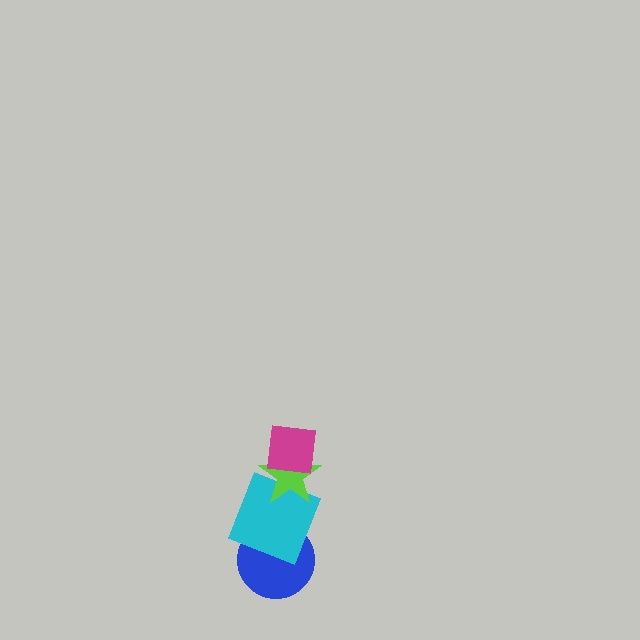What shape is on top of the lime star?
The magenta square is on top of the lime star.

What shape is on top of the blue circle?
The cyan square is on top of the blue circle.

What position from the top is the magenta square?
The magenta square is 1st from the top.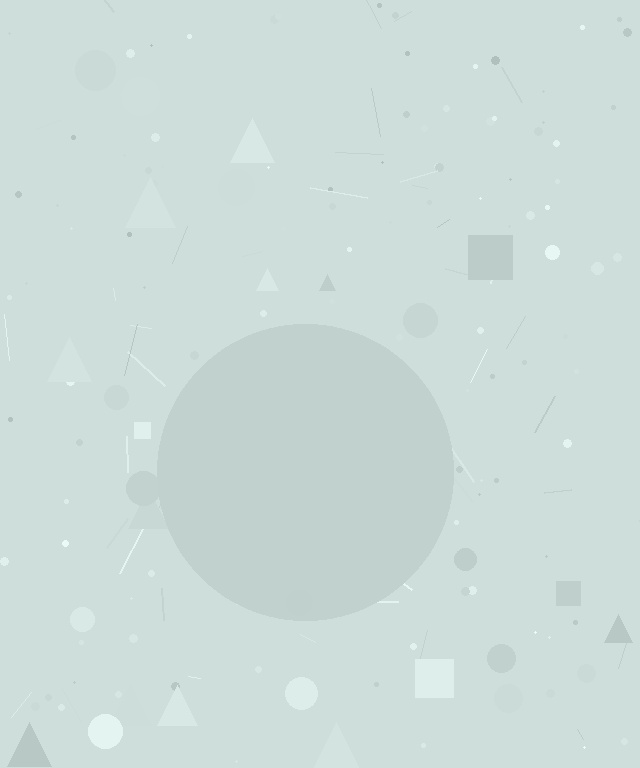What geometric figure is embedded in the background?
A circle is embedded in the background.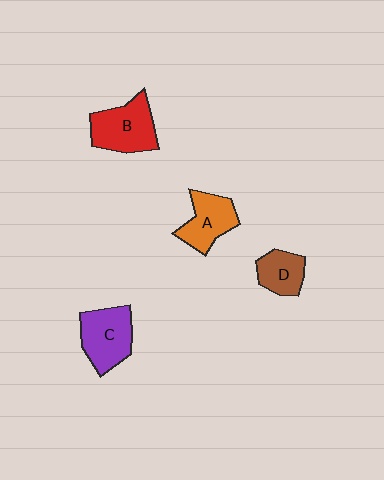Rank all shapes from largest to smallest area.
From largest to smallest: B (red), C (purple), A (orange), D (brown).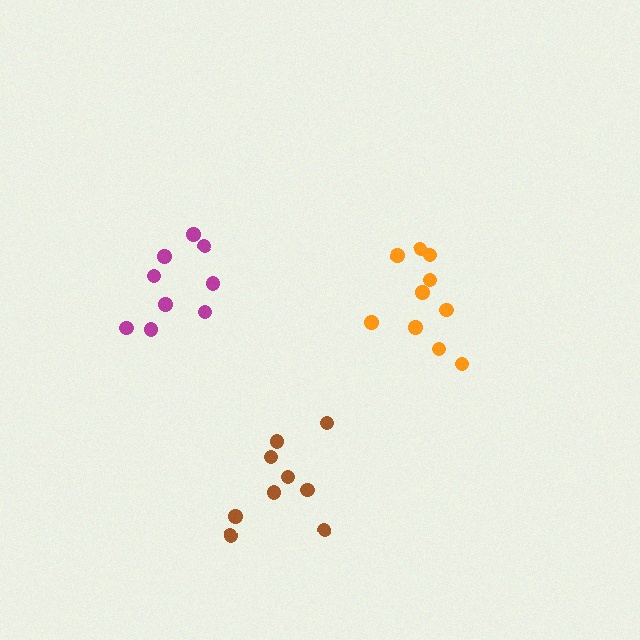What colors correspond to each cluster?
The clusters are colored: magenta, brown, orange.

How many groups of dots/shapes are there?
There are 3 groups.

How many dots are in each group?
Group 1: 9 dots, Group 2: 9 dots, Group 3: 10 dots (28 total).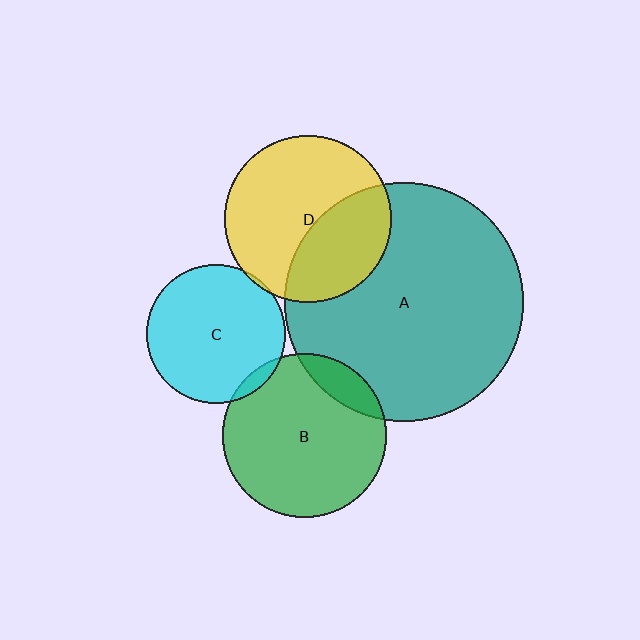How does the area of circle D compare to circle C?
Approximately 1.5 times.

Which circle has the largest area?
Circle A (teal).